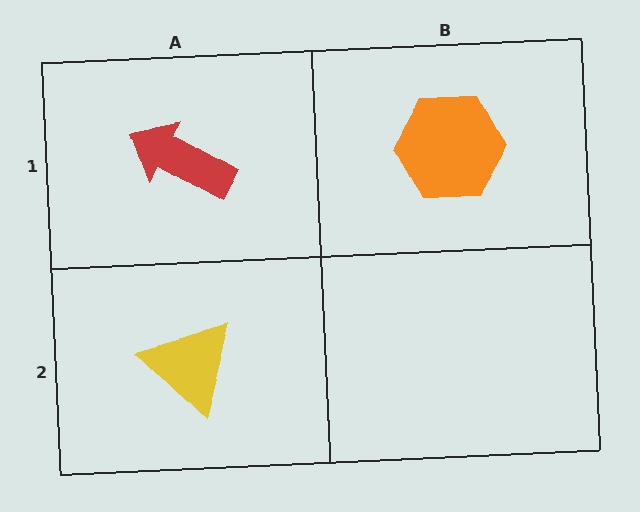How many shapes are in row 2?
1 shape.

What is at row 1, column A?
A red arrow.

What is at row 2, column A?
A yellow triangle.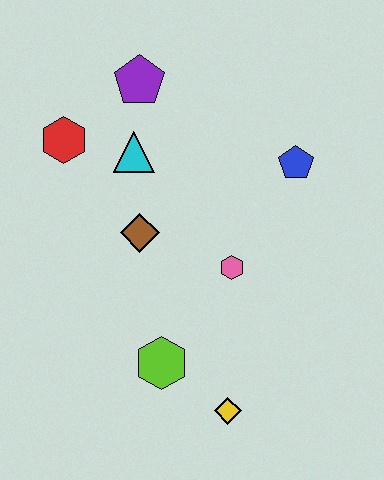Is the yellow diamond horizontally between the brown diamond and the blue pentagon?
Yes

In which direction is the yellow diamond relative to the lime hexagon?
The yellow diamond is to the right of the lime hexagon.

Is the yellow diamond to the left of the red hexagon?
No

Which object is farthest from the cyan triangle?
The yellow diamond is farthest from the cyan triangle.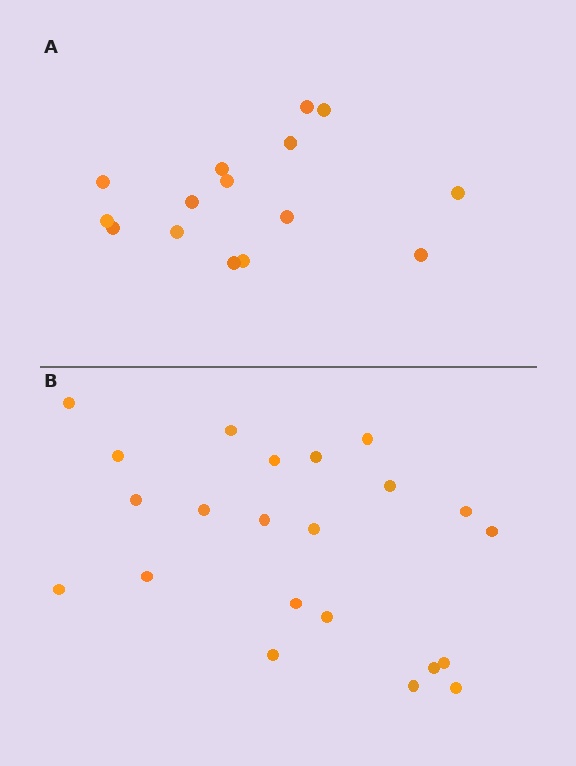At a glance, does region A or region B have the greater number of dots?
Region B (the bottom region) has more dots.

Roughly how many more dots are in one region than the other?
Region B has roughly 8 or so more dots than region A.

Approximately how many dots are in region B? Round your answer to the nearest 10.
About 20 dots. (The exact count is 22, which rounds to 20.)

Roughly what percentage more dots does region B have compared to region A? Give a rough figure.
About 45% more.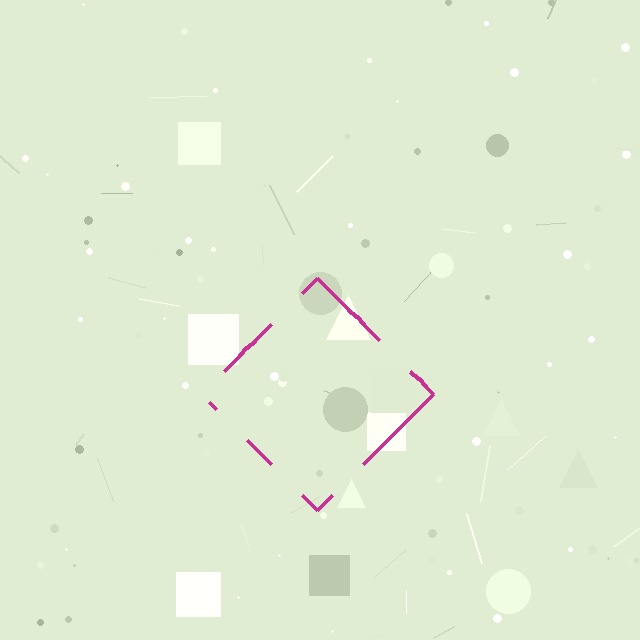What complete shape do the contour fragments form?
The contour fragments form a diamond.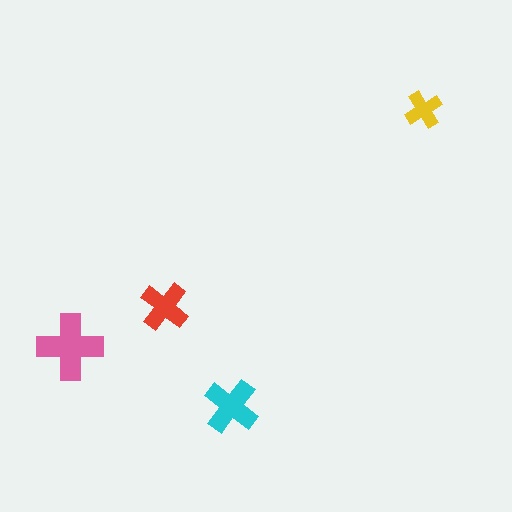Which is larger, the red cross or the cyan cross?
The cyan one.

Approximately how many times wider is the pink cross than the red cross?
About 1.5 times wider.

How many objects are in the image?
There are 4 objects in the image.